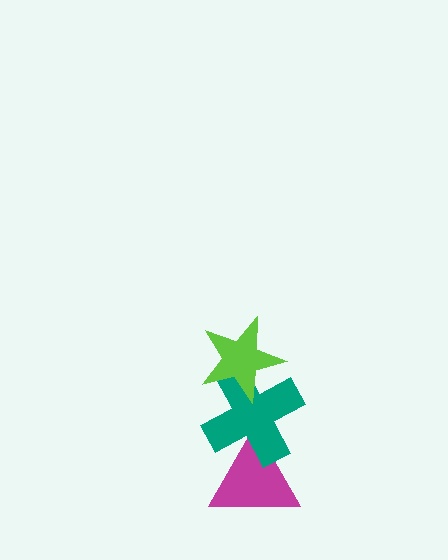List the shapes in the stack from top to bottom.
From top to bottom: the lime star, the teal cross, the magenta triangle.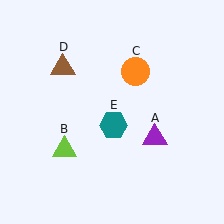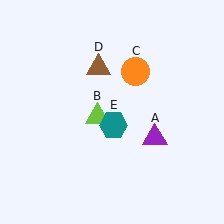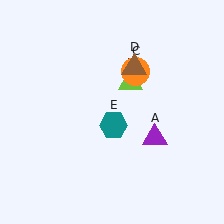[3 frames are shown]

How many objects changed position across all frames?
2 objects changed position: lime triangle (object B), brown triangle (object D).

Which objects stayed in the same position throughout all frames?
Purple triangle (object A) and orange circle (object C) and teal hexagon (object E) remained stationary.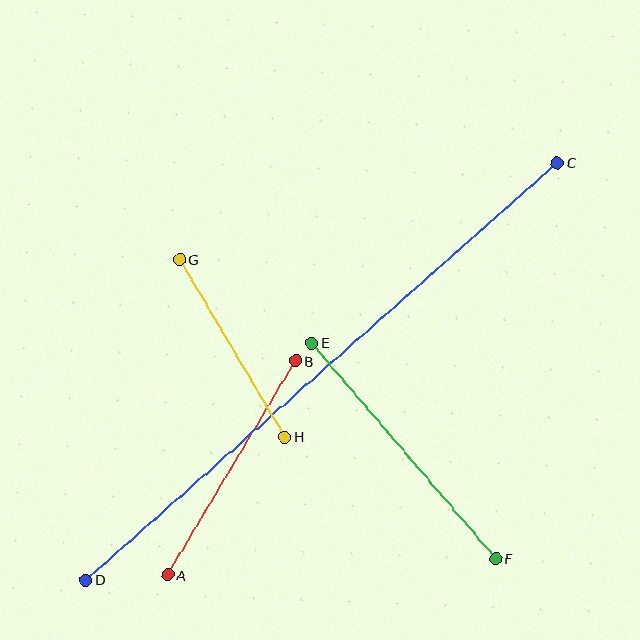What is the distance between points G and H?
The distance is approximately 207 pixels.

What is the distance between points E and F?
The distance is approximately 283 pixels.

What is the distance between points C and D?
The distance is approximately 630 pixels.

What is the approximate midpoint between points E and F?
The midpoint is at approximately (404, 451) pixels.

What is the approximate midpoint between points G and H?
The midpoint is at approximately (232, 348) pixels.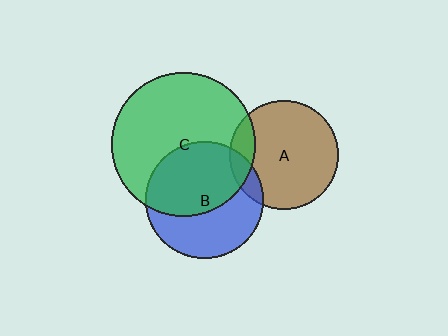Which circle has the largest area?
Circle C (green).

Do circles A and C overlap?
Yes.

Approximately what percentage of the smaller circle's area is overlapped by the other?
Approximately 15%.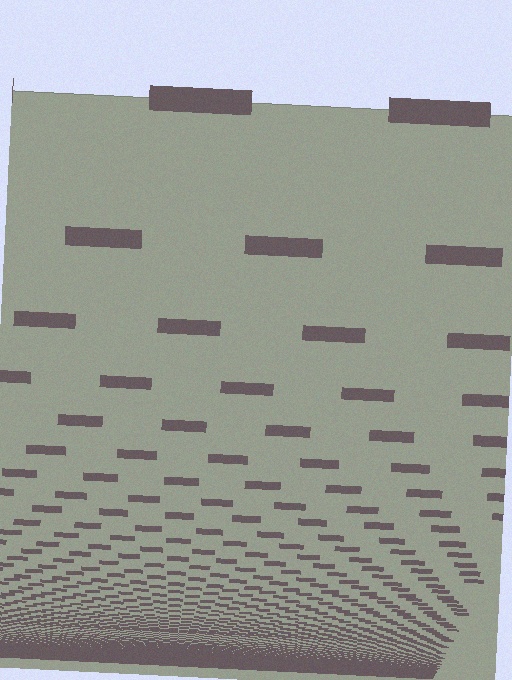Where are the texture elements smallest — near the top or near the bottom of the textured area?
Near the bottom.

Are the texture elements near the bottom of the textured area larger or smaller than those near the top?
Smaller. The gradient is inverted — elements near the bottom are smaller and denser.